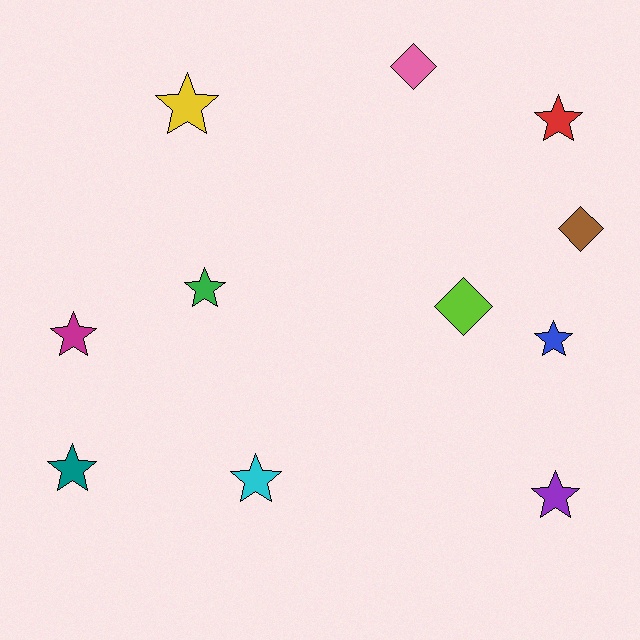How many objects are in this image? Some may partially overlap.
There are 11 objects.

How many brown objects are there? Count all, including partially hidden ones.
There is 1 brown object.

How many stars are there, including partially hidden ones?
There are 8 stars.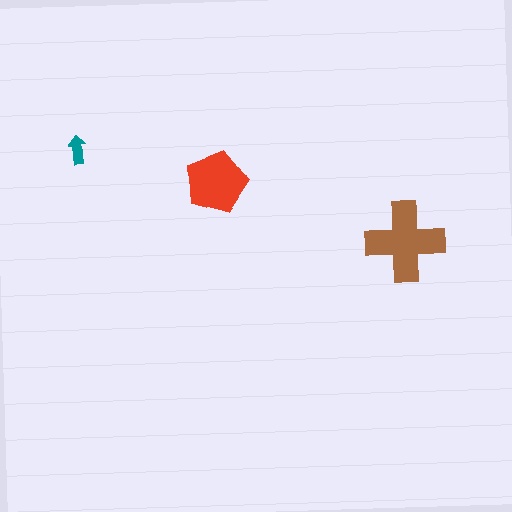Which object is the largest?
The brown cross.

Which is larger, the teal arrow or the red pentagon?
The red pentagon.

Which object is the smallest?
The teal arrow.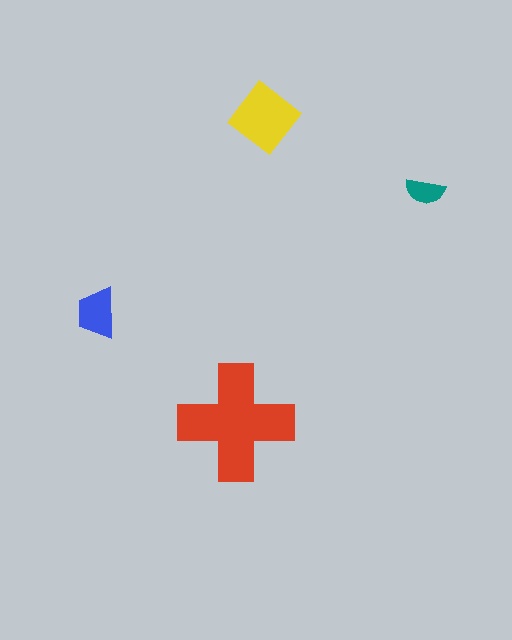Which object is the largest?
The red cross.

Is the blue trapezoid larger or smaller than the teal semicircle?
Larger.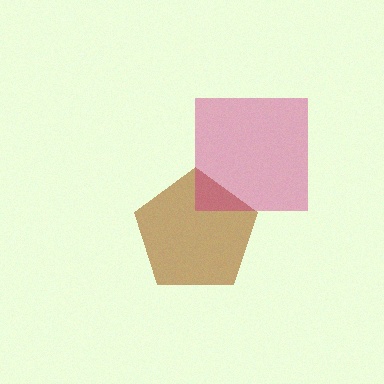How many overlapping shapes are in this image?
There are 2 overlapping shapes in the image.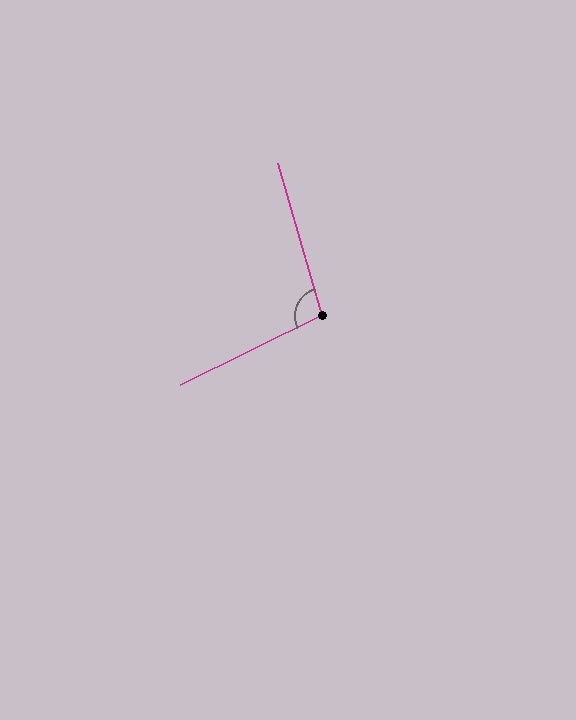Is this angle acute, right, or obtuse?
It is obtuse.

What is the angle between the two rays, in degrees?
Approximately 100 degrees.